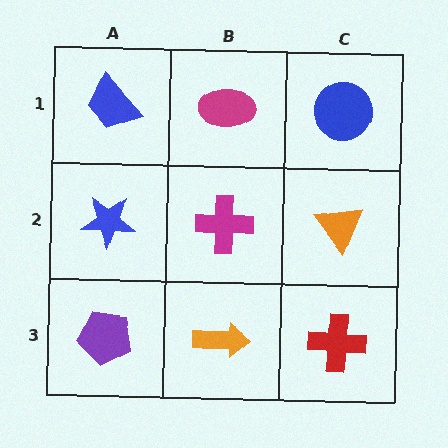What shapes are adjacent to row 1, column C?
An orange triangle (row 2, column C), a magenta ellipse (row 1, column B).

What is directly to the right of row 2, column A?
A magenta cross.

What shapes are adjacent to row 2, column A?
A blue trapezoid (row 1, column A), a purple pentagon (row 3, column A), a magenta cross (row 2, column B).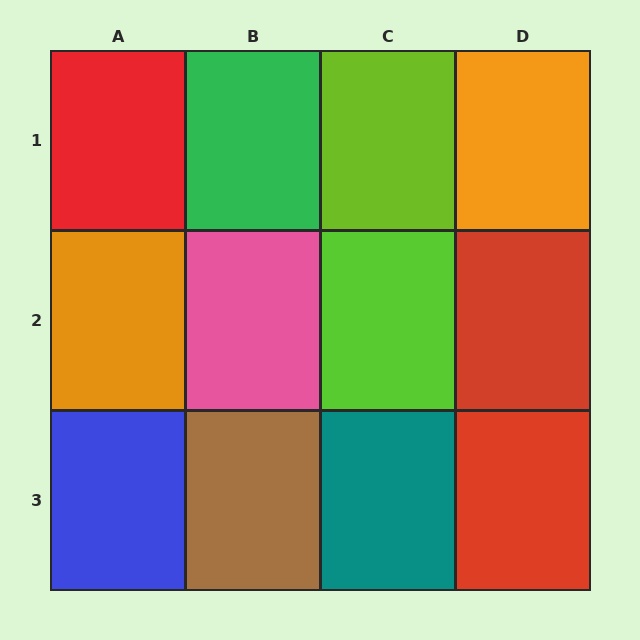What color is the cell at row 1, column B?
Green.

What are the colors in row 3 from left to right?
Blue, brown, teal, red.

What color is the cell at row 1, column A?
Red.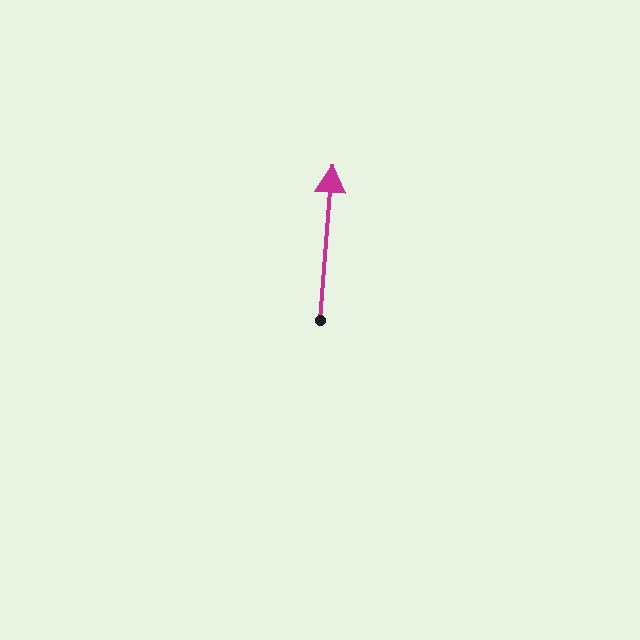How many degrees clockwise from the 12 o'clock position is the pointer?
Approximately 5 degrees.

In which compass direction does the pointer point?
North.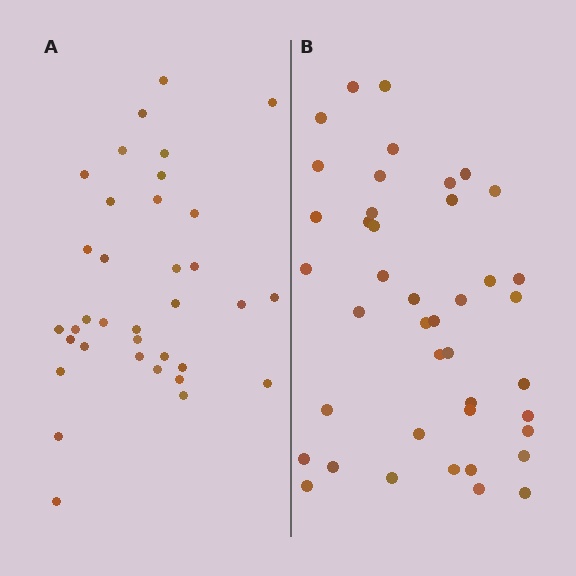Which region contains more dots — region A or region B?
Region B (the right region) has more dots.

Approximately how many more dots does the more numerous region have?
Region B has roughly 8 or so more dots than region A.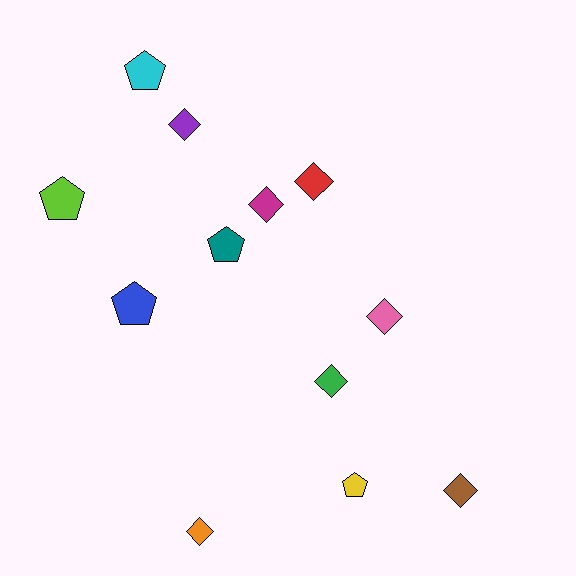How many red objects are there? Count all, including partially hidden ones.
There is 1 red object.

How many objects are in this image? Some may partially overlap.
There are 12 objects.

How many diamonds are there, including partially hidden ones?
There are 7 diamonds.